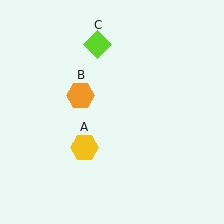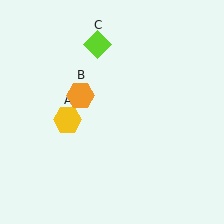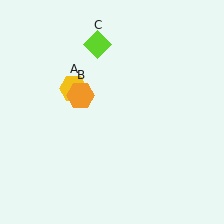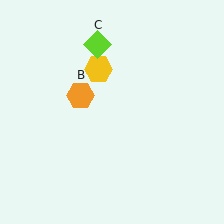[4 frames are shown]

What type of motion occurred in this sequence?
The yellow hexagon (object A) rotated clockwise around the center of the scene.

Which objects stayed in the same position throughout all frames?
Orange hexagon (object B) and lime diamond (object C) remained stationary.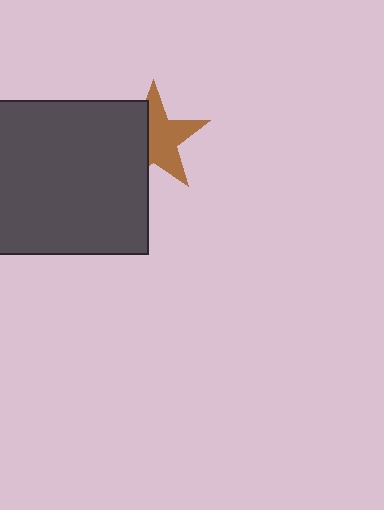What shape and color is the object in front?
The object in front is a dark gray square.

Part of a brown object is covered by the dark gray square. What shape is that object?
It is a star.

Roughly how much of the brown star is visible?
About half of it is visible (roughly 58%).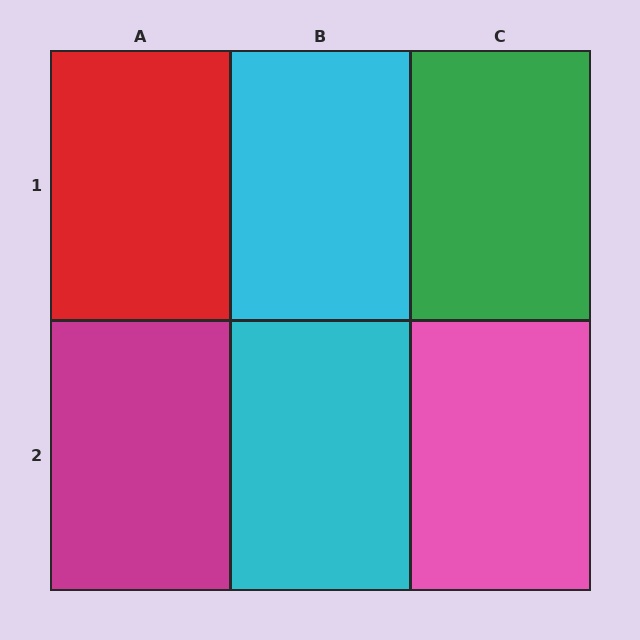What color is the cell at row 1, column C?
Green.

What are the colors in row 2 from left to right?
Magenta, cyan, pink.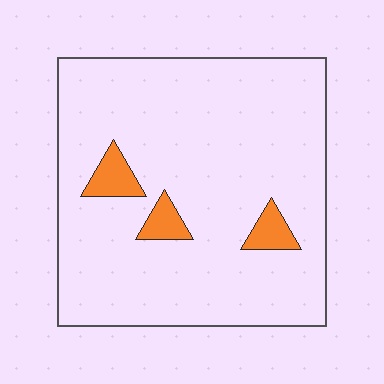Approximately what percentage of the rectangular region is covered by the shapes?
Approximately 5%.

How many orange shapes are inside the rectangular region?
3.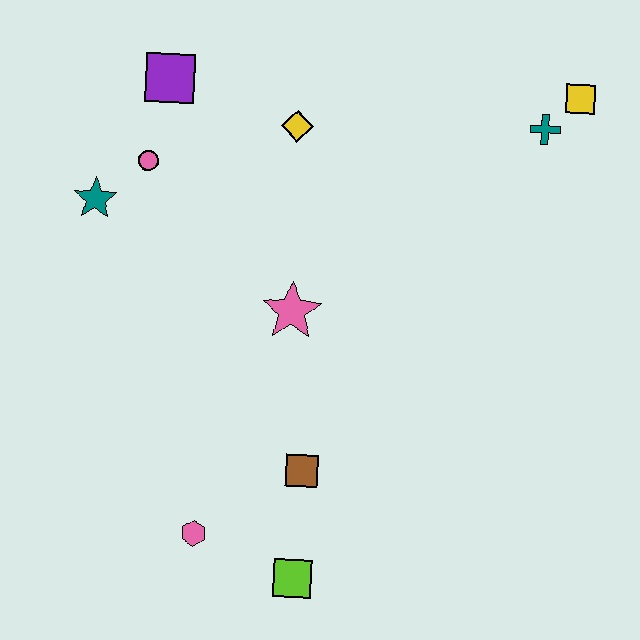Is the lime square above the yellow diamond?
No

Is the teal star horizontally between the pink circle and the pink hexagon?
No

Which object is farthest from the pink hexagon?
The yellow square is farthest from the pink hexagon.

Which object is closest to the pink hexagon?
The lime square is closest to the pink hexagon.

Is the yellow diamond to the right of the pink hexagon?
Yes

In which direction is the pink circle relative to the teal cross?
The pink circle is to the left of the teal cross.